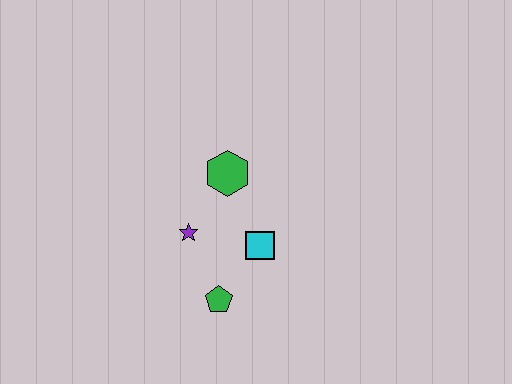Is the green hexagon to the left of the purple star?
No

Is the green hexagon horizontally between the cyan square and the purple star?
Yes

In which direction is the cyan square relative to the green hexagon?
The cyan square is below the green hexagon.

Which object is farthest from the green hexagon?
The green pentagon is farthest from the green hexagon.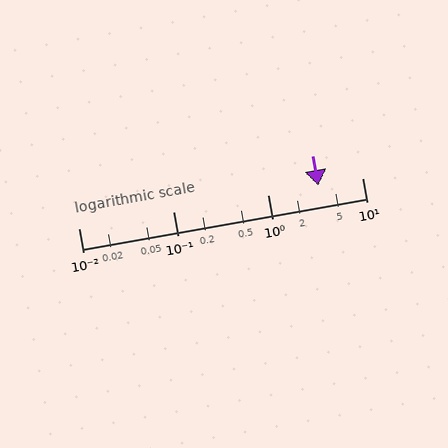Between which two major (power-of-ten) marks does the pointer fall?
The pointer is between 1 and 10.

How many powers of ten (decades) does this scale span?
The scale spans 3 decades, from 0.01 to 10.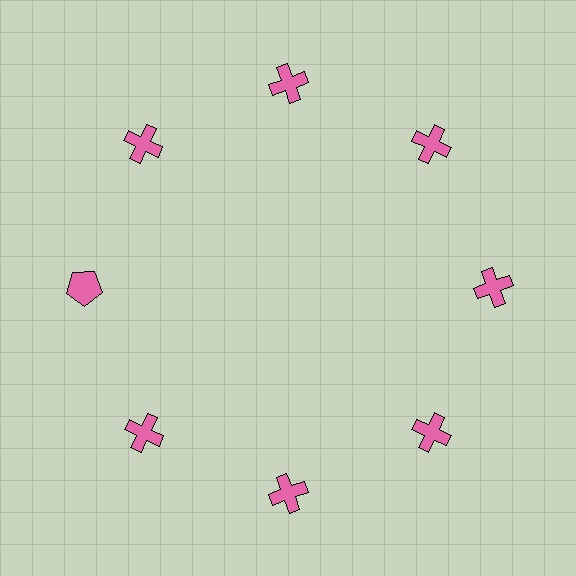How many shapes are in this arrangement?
There are 8 shapes arranged in a ring pattern.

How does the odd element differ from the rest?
It has a different shape: pentagon instead of cross.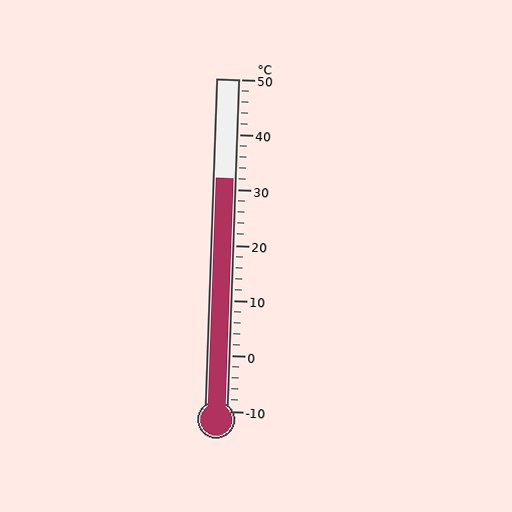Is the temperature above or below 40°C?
The temperature is below 40°C.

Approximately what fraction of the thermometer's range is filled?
The thermometer is filled to approximately 70% of its range.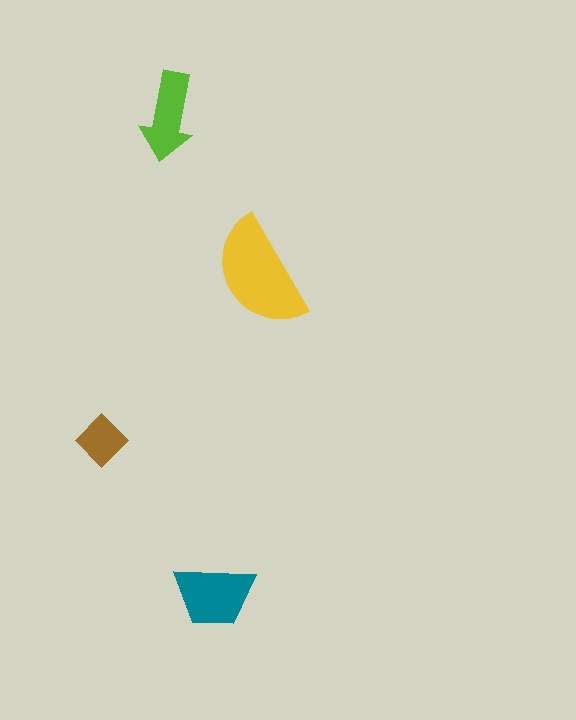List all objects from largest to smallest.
The yellow semicircle, the teal trapezoid, the lime arrow, the brown diamond.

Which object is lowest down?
The teal trapezoid is bottommost.